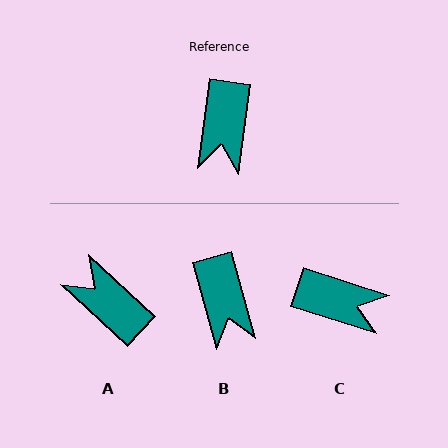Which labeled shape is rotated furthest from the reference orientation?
A, about 125 degrees away.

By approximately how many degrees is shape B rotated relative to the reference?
Approximately 23 degrees counter-clockwise.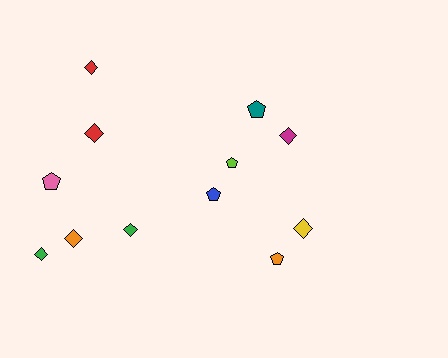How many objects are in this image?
There are 12 objects.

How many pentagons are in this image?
There are 5 pentagons.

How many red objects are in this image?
There are 2 red objects.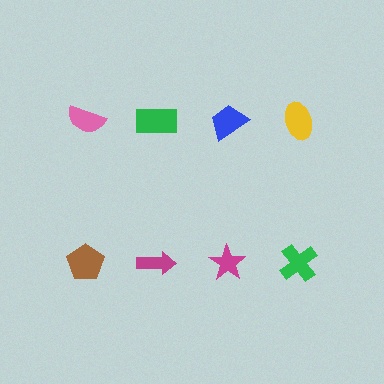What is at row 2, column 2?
A magenta arrow.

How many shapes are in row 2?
4 shapes.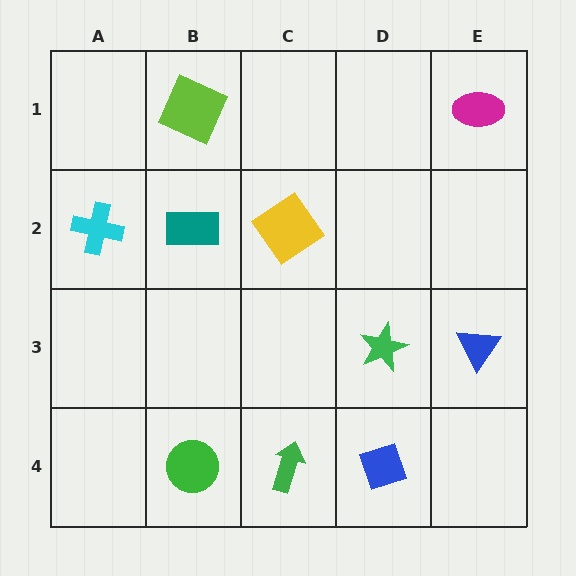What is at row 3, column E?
A blue triangle.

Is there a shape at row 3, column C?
No, that cell is empty.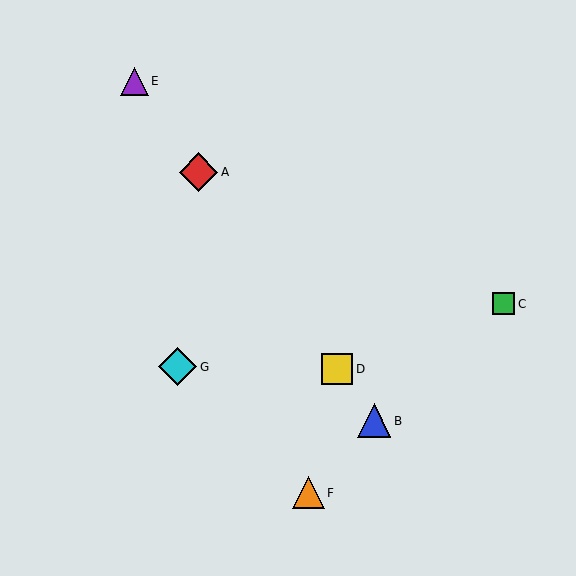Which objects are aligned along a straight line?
Objects A, B, D, E are aligned along a straight line.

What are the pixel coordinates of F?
Object F is at (308, 493).